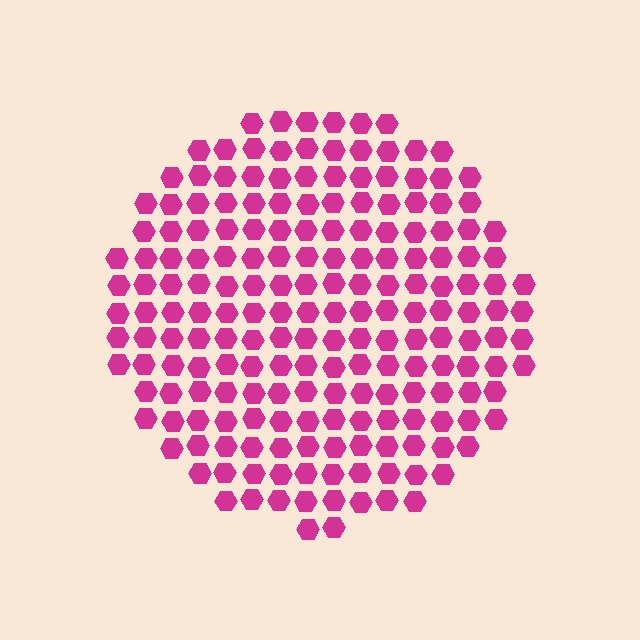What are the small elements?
The small elements are hexagons.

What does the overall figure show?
The overall figure shows a circle.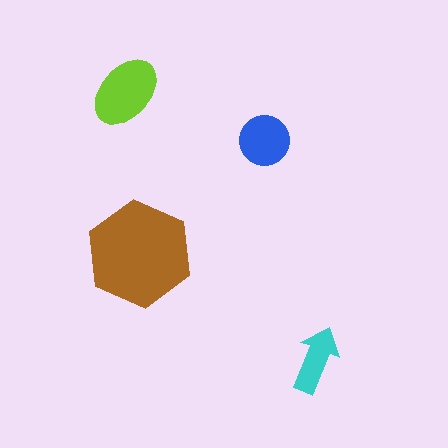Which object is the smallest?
The cyan arrow.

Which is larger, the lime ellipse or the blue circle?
The lime ellipse.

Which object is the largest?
The brown hexagon.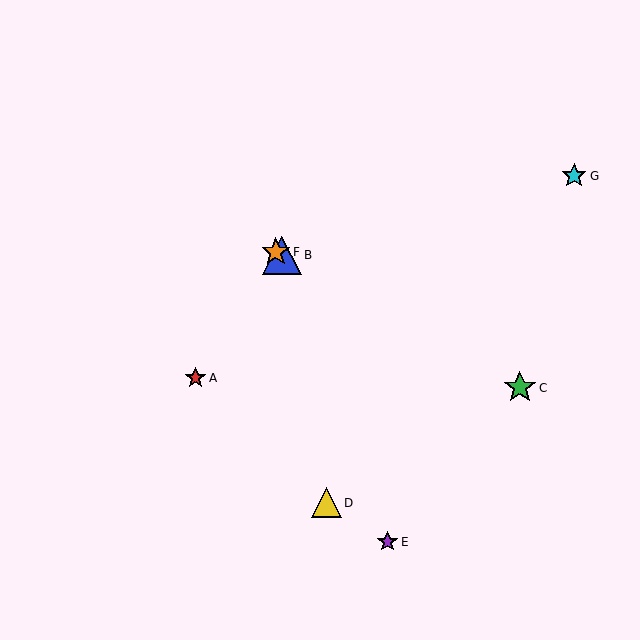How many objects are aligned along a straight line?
3 objects (B, C, F) are aligned along a straight line.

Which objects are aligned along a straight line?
Objects B, C, F are aligned along a straight line.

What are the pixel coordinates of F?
Object F is at (276, 252).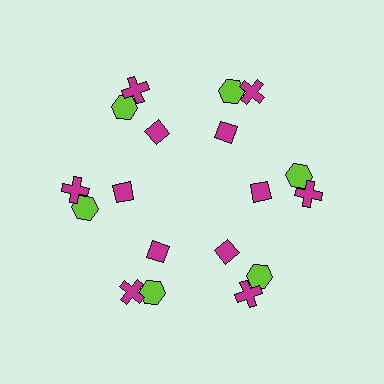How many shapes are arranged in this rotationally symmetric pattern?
There are 18 shapes, arranged in 6 groups of 3.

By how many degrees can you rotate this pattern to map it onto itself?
The pattern maps onto itself every 60 degrees of rotation.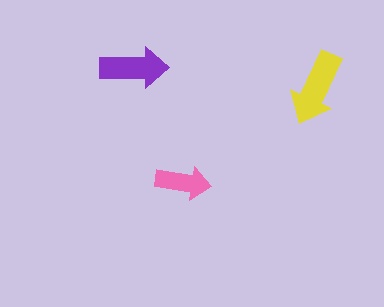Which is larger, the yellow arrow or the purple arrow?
The yellow one.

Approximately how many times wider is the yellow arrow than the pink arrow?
About 1.5 times wider.